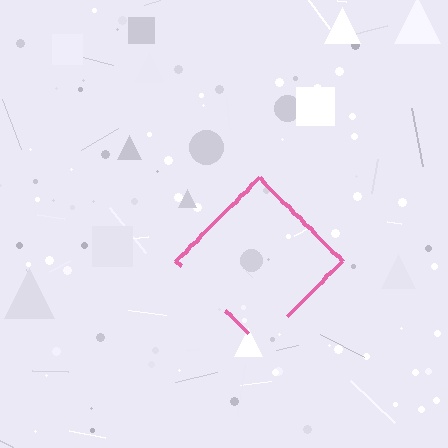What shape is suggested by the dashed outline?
The dashed outline suggests a diamond.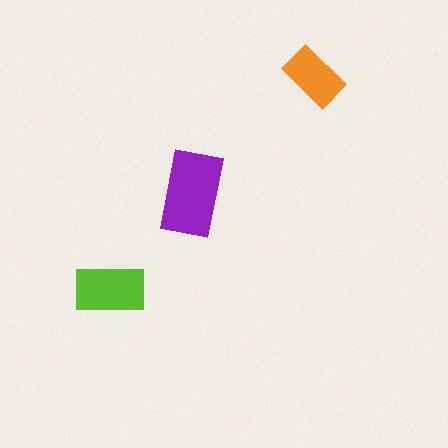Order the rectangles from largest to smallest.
the purple one, the lime one, the orange one.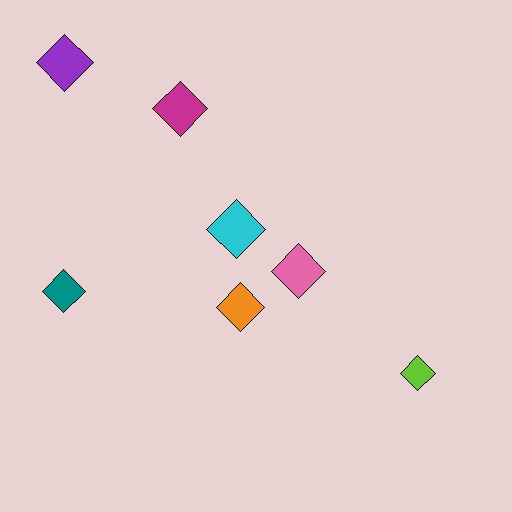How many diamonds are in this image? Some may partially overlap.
There are 7 diamonds.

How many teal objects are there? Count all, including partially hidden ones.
There is 1 teal object.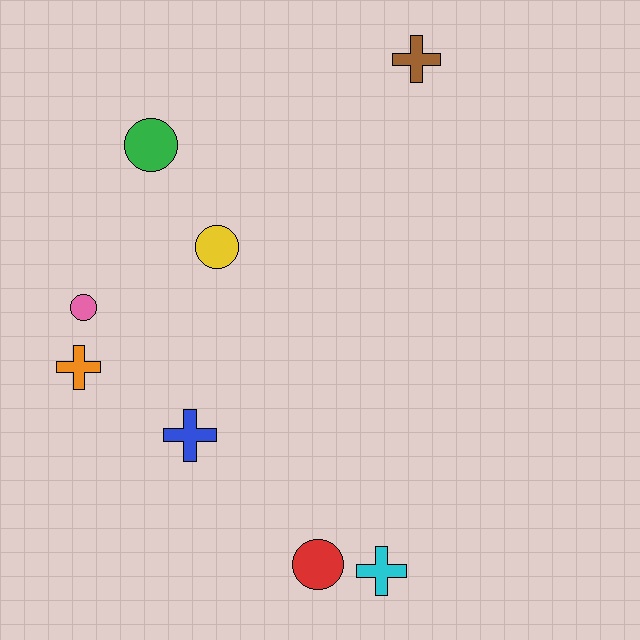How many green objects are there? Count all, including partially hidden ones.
There is 1 green object.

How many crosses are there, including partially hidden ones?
There are 4 crosses.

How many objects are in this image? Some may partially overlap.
There are 8 objects.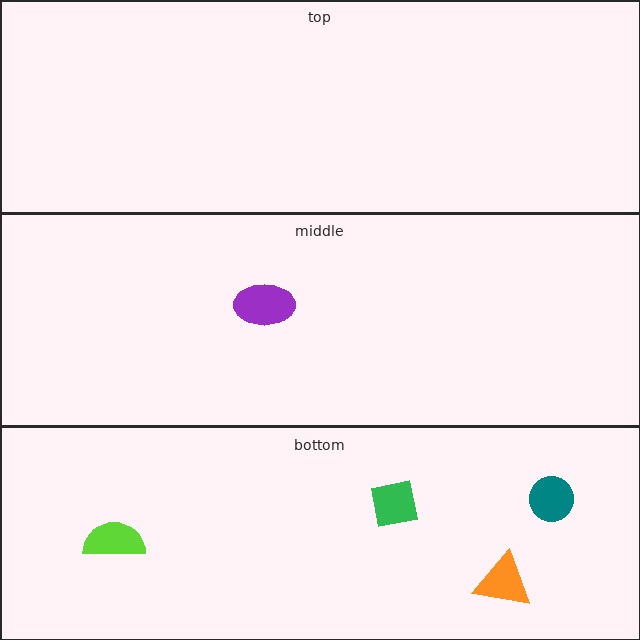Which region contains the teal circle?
The bottom region.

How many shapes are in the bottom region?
4.